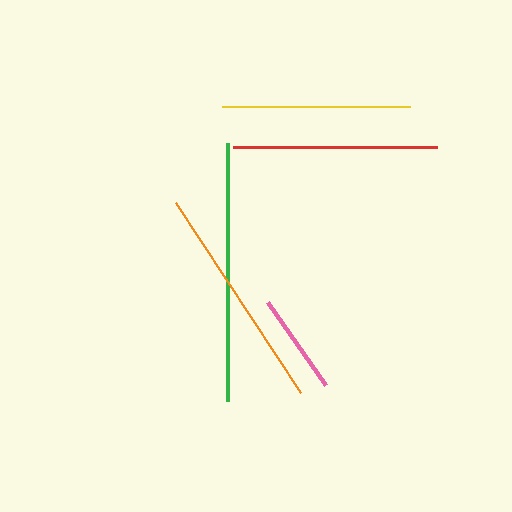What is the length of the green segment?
The green segment is approximately 258 pixels long.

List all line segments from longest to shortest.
From longest to shortest: green, orange, red, yellow, pink.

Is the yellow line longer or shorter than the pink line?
The yellow line is longer than the pink line.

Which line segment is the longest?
The green line is the longest at approximately 258 pixels.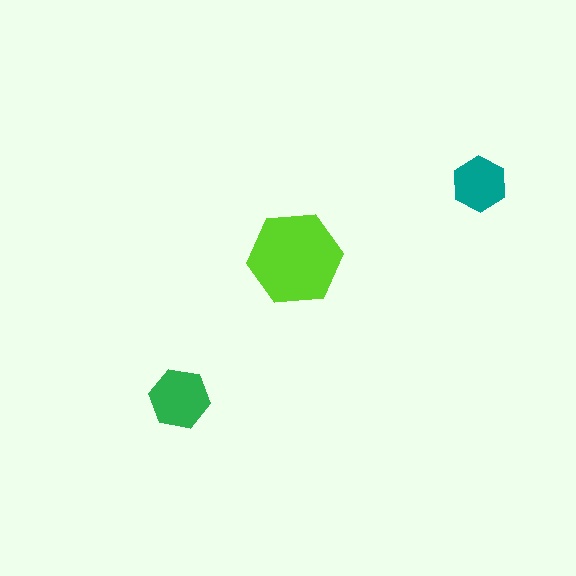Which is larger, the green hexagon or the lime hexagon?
The lime one.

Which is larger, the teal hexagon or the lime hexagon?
The lime one.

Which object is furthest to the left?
The green hexagon is leftmost.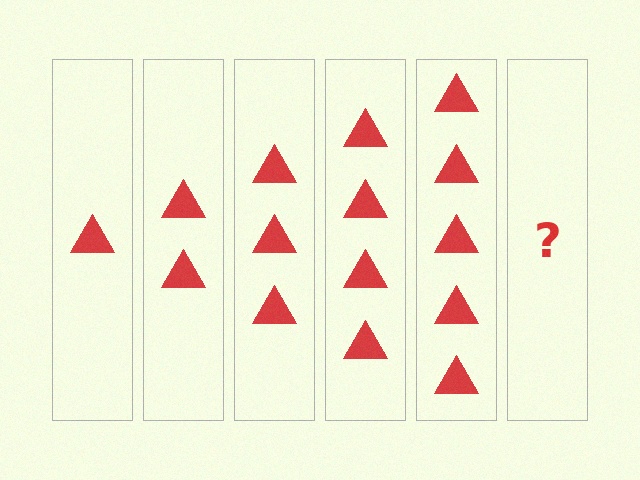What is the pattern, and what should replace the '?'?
The pattern is that each step adds one more triangle. The '?' should be 6 triangles.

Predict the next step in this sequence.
The next step is 6 triangles.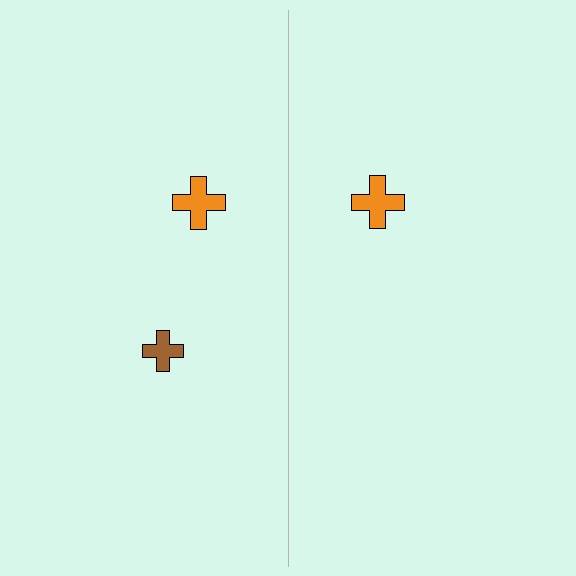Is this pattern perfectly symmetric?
No, the pattern is not perfectly symmetric. A brown cross is missing from the right side.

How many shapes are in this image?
There are 3 shapes in this image.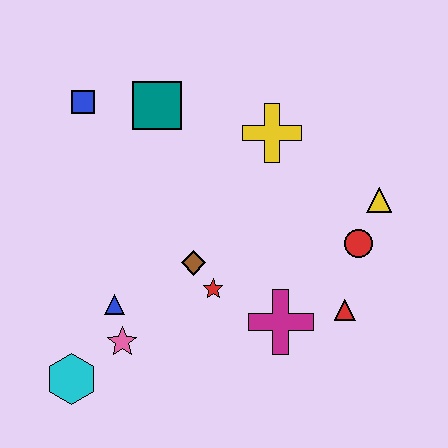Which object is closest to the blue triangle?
The pink star is closest to the blue triangle.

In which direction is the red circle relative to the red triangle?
The red circle is above the red triangle.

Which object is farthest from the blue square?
The red triangle is farthest from the blue square.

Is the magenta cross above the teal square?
No